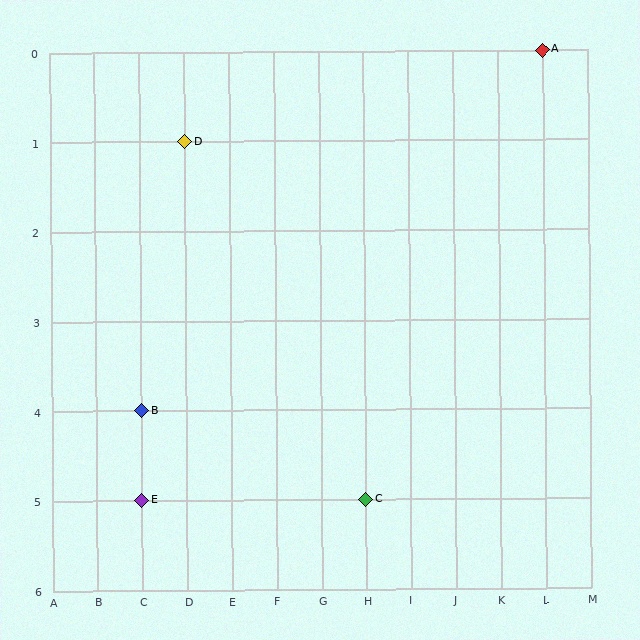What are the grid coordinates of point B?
Point B is at grid coordinates (C, 4).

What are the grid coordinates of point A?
Point A is at grid coordinates (L, 0).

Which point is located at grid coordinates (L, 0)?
Point A is at (L, 0).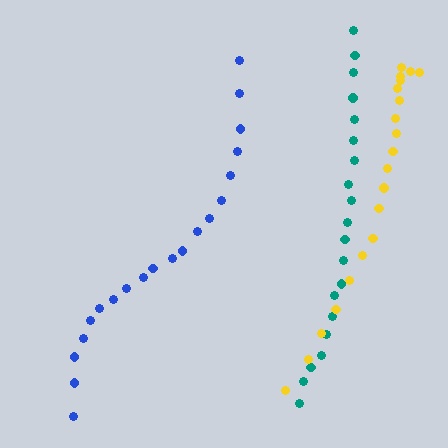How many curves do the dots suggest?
There are 3 distinct paths.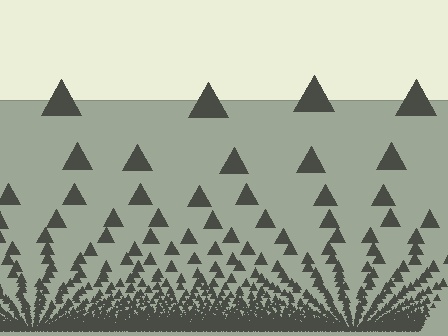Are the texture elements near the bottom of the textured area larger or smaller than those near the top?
Smaller. The gradient is inverted — elements near the bottom are smaller and denser.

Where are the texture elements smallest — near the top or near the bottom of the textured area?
Near the bottom.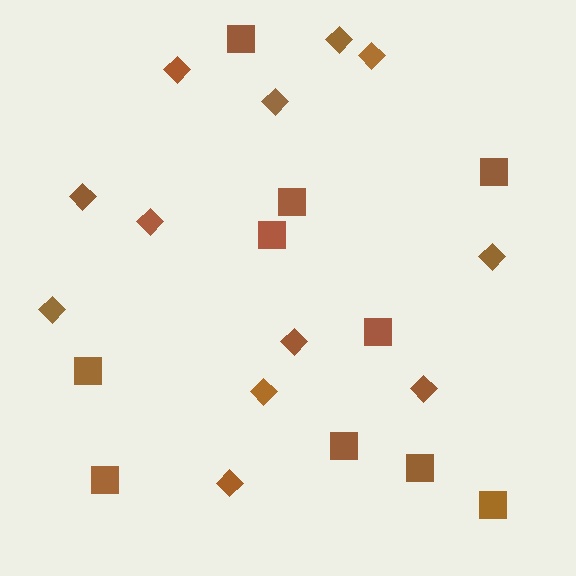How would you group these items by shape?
There are 2 groups: one group of diamonds (12) and one group of squares (10).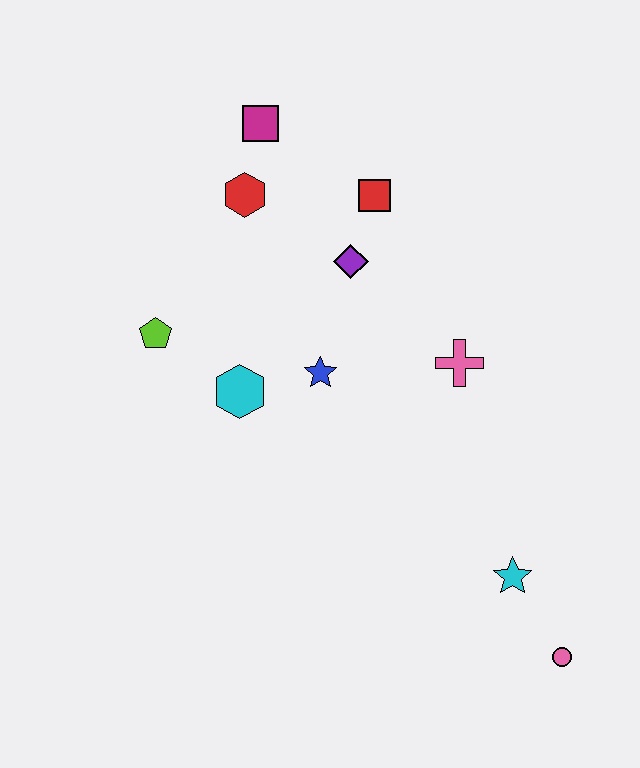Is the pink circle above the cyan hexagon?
No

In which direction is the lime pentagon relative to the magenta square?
The lime pentagon is below the magenta square.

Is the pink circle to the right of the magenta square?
Yes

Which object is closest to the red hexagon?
The magenta square is closest to the red hexagon.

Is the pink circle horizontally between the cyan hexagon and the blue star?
No